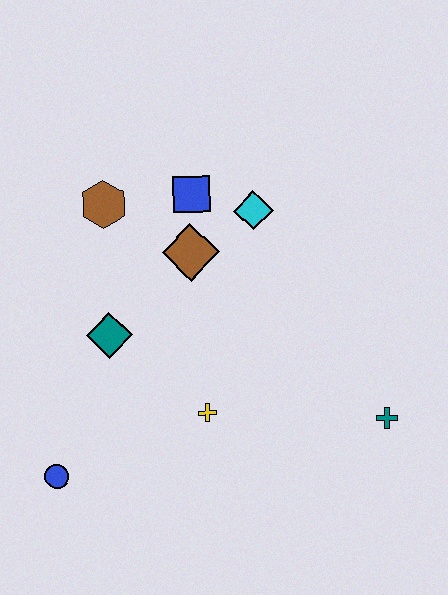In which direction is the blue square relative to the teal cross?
The blue square is above the teal cross.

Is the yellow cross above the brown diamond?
No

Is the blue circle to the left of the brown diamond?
Yes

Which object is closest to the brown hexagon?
The blue square is closest to the brown hexagon.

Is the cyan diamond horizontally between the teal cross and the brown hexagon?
Yes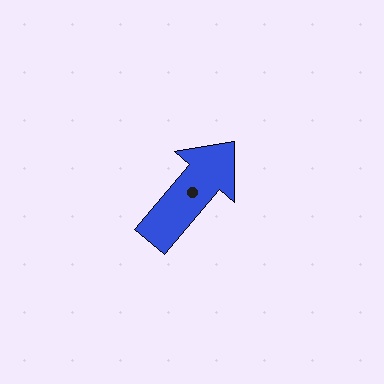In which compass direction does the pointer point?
Northeast.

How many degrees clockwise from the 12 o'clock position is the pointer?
Approximately 40 degrees.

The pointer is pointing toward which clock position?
Roughly 1 o'clock.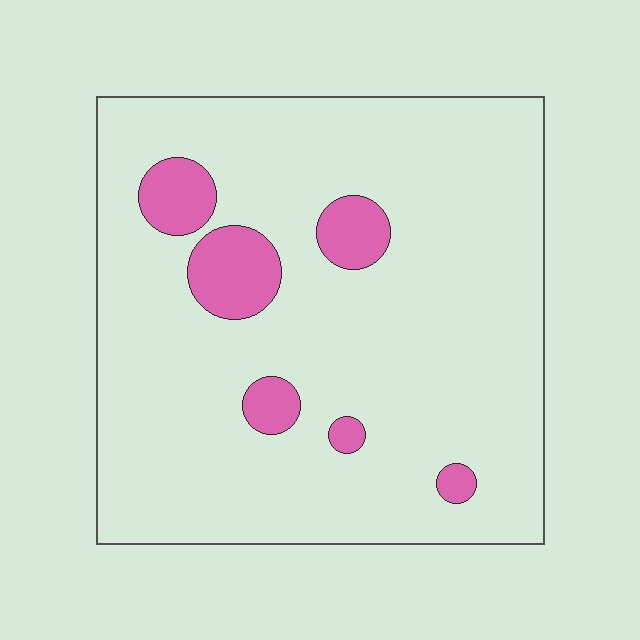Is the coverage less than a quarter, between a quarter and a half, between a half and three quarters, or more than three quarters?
Less than a quarter.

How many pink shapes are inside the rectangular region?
6.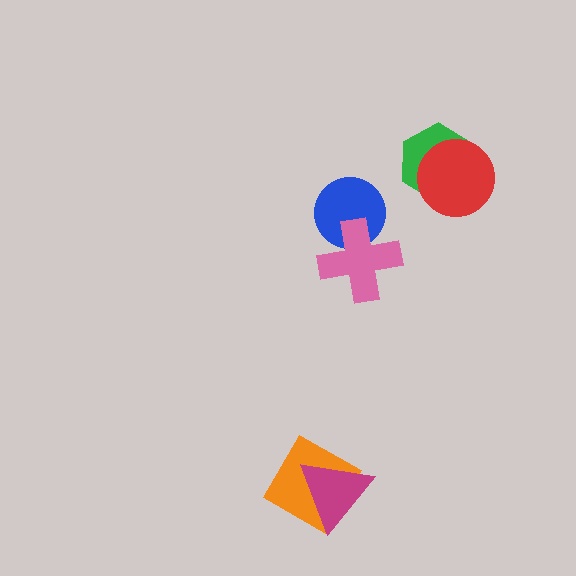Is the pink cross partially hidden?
No, no other shape covers it.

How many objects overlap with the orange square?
1 object overlaps with the orange square.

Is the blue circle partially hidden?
Yes, it is partially covered by another shape.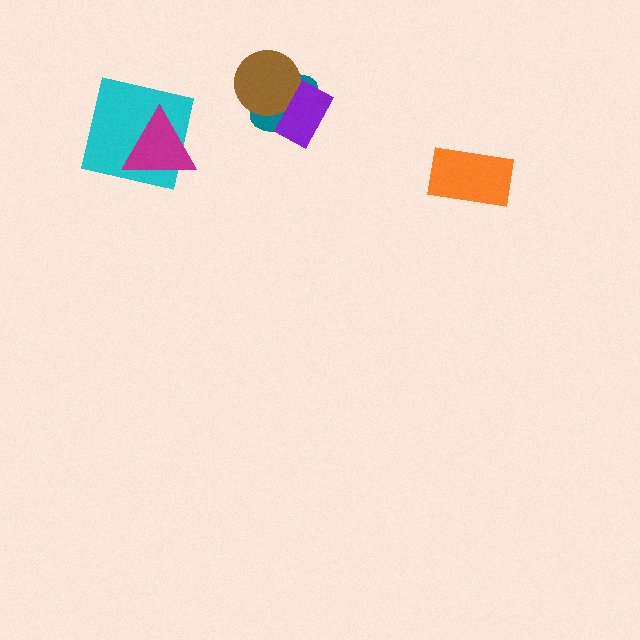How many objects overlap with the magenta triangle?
1 object overlaps with the magenta triangle.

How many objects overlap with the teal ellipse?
2 objects overlap with the teal ellipse.